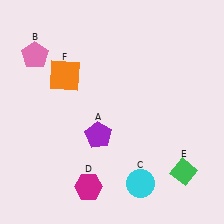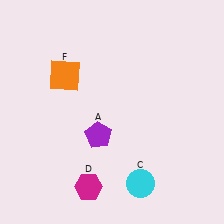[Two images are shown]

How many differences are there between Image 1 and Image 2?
There are 2 differences between the two images.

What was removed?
The pink pentagon (B), the green diamond (E) were removed in Image 2.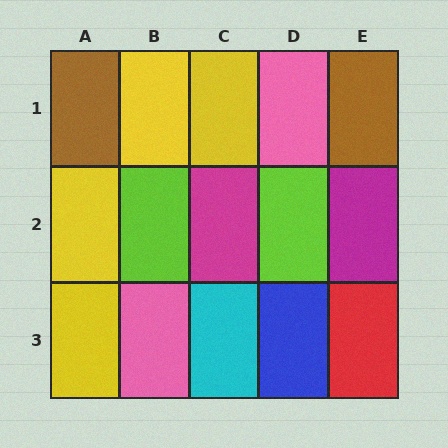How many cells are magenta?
2 cells are magenta.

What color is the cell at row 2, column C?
Magenta.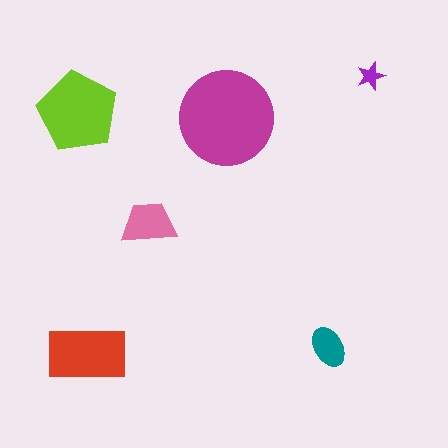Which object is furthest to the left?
The lime pentagon is leftmost.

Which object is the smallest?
The purple star.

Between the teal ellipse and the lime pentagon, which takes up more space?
The lime pentagon.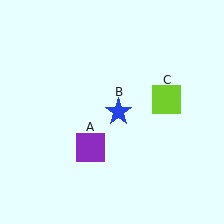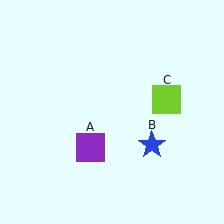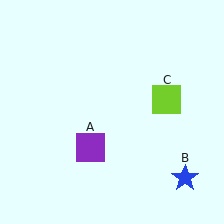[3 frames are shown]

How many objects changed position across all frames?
1 object changed position: blue star (object B).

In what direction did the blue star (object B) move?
The blue star (object B) moved down and to the right.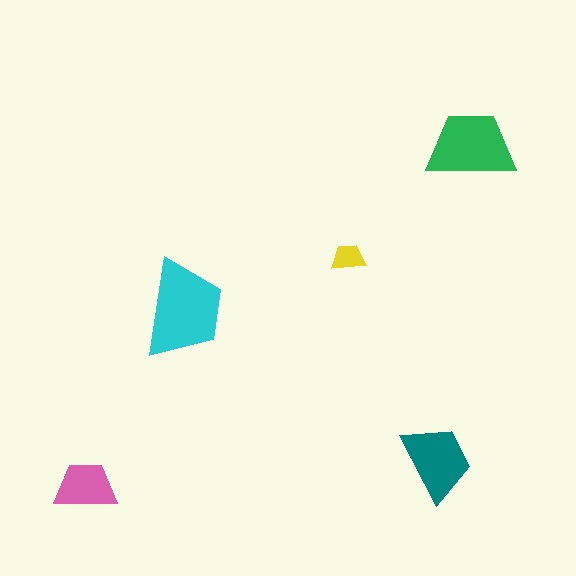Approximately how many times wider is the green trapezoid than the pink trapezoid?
About 1.5 times wider.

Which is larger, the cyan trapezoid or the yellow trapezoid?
The cyan one.